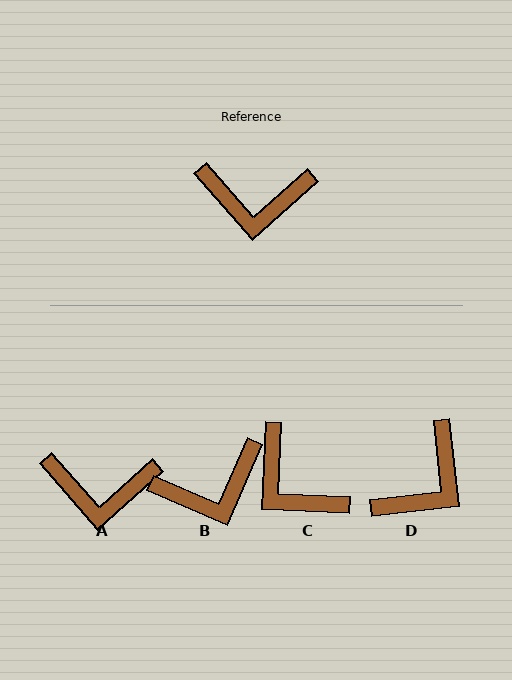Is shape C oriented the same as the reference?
No, it is off by about 44 degrees.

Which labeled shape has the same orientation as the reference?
A.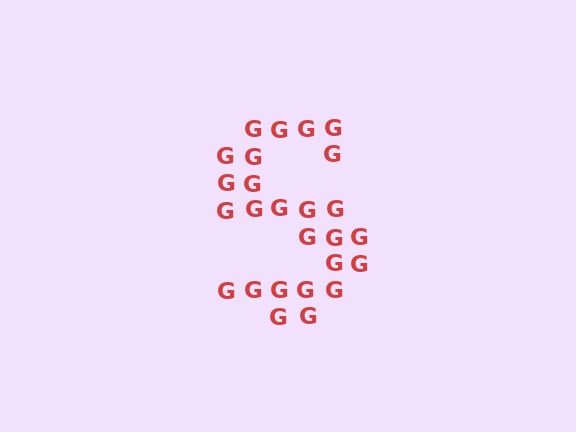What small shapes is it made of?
It is made of small letter G's.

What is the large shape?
The large shape is the letter S.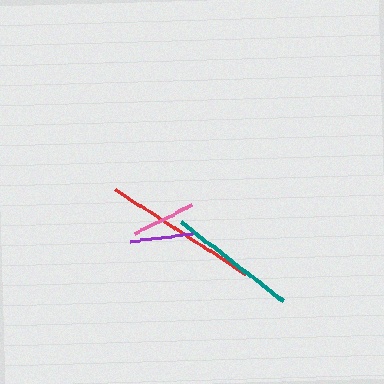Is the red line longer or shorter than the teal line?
The red line is longer than the teal line.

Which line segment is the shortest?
The purple line is the shortest at approximately 63 pixels.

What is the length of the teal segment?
The teal segment is approximately 129 pixels long.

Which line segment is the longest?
The red line is the longest at approximately 157 pixels.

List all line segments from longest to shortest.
From longest to shortest: red, teal, pink, purple.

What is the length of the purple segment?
The purple segment is approximately 63 pixels long.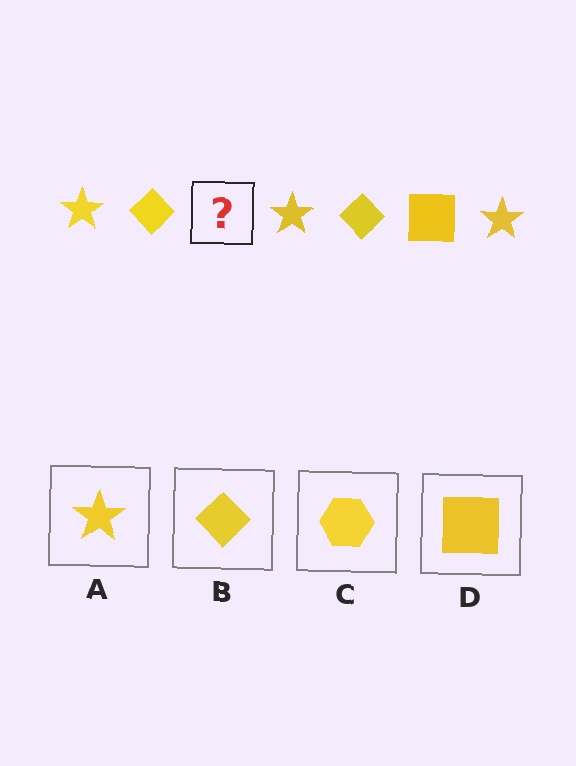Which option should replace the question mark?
Option D.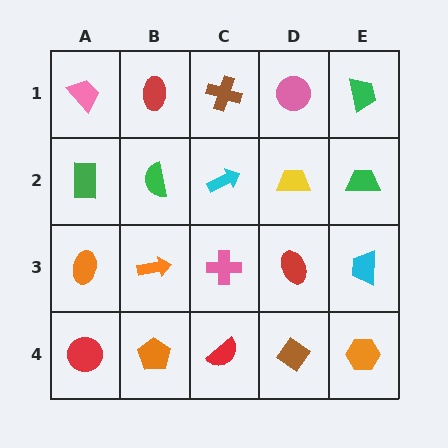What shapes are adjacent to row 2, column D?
A pink circle (row 1, column D), a red ellipse (row 3, column D), a cyan arrow (row 2, column C), a green trapezoid (row 2, column E).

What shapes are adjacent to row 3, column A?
A green rectangle (row 2, column A), a red circle (row 4, column A), an orange arrow (row 3, column B).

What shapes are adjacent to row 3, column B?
A green semicircle (row 2, column B), an orange pentagon (row 4, column B), an orange ellipse (row 3, column A), a pink cross (row 3, column C).